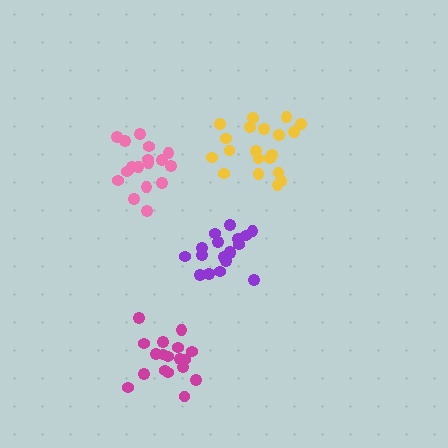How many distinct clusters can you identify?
There are 4 distinct clusters.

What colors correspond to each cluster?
The clusters are colored: pink, yellow, purple, magenta.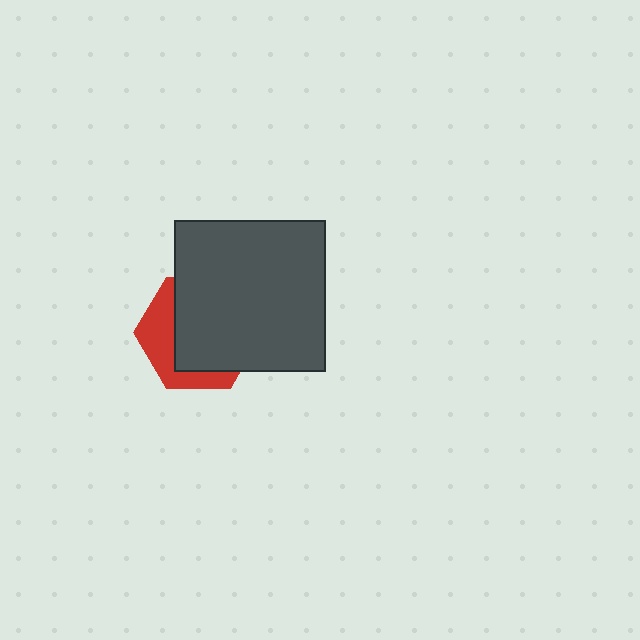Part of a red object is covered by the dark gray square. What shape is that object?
It is a hexagon.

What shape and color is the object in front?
The object in front is a dark gray square.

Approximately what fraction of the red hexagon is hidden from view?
Roughly 65% of the red hexagon is hidden behind the dark gray square.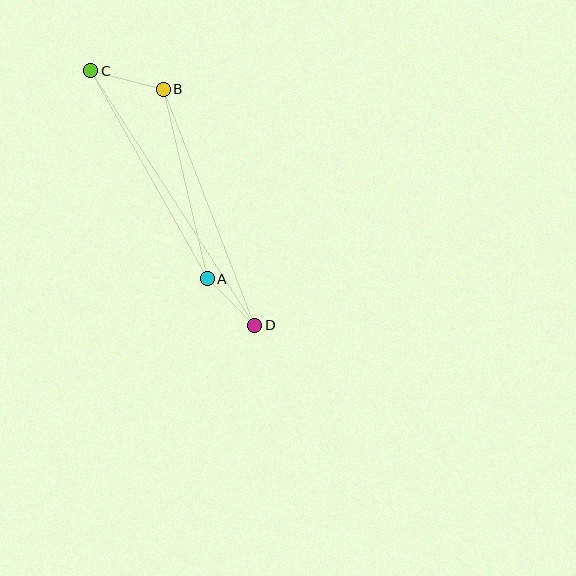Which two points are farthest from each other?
Points C and D are farthest from each other.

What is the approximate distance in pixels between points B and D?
The distance between B and D is approximately 253 pixels.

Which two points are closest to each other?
Points A and D are closest to each other.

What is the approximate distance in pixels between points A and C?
The distance between A and C is approximately 238 pixels.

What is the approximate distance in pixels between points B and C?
The distance between B and C is approximately 75 pixels.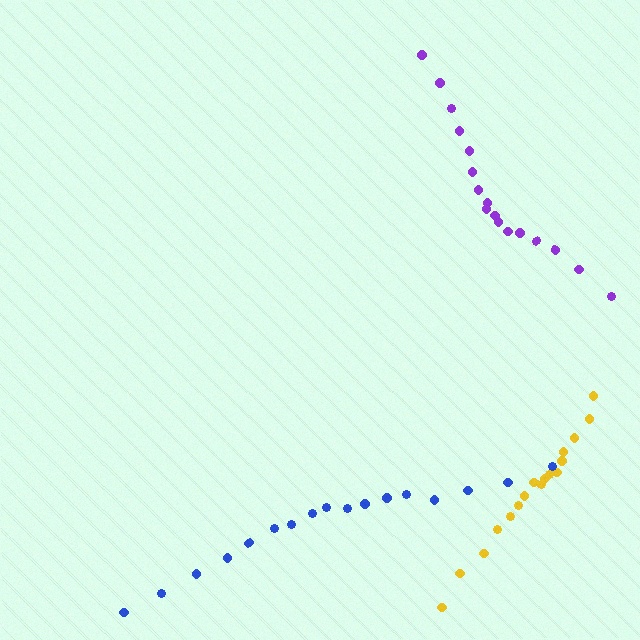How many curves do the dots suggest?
There are 3 distinct paths.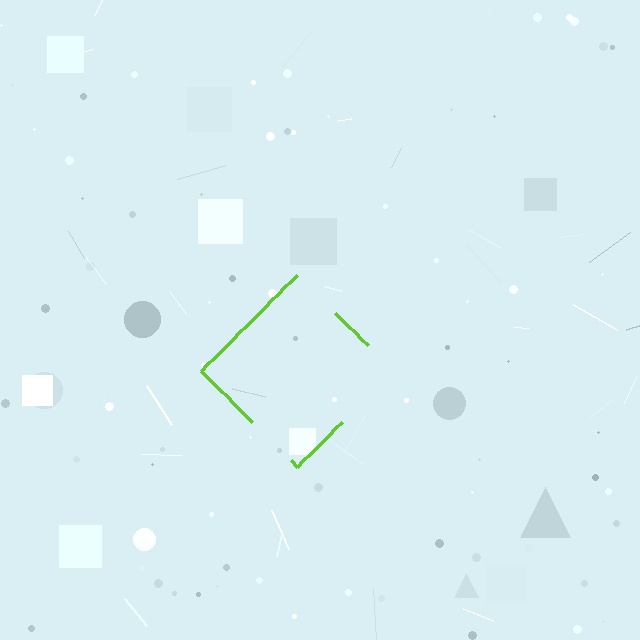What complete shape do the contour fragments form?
The contour fragments form a diamond.